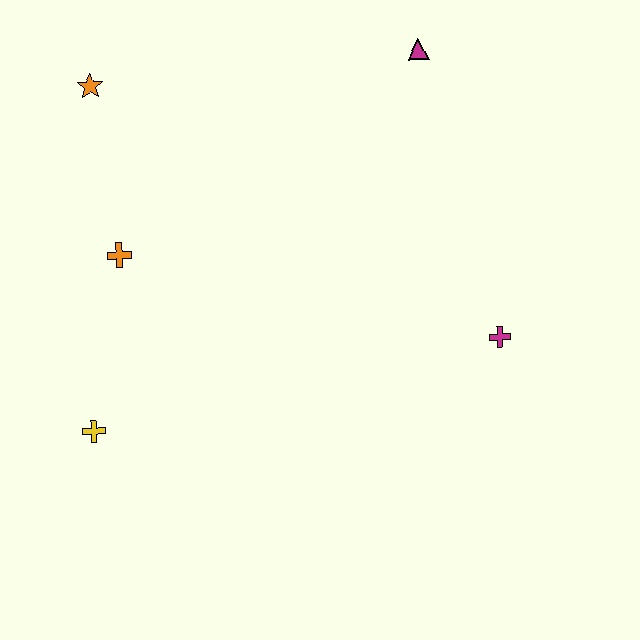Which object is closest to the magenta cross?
The magenta triangle is closest to the magenta cross.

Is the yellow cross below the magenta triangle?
Yes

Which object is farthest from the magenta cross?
The orange star is farthest from the magenta cross.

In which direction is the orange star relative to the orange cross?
The orange star is above the orange cross.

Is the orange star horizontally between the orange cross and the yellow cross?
Yes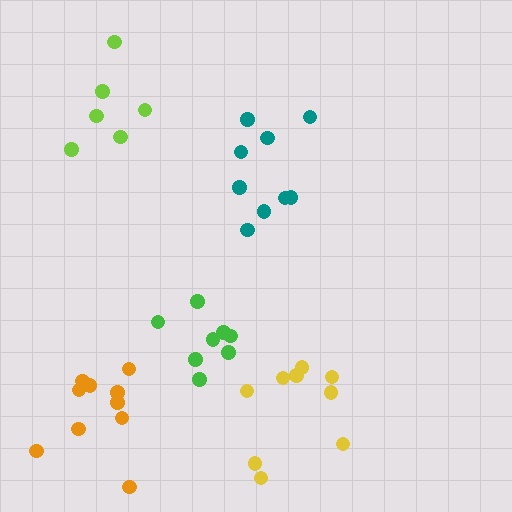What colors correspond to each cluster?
The clusters are colored: teal, lime, orange, yellow, green.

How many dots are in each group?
Group 1: 9 dots, Group 2: 6 dots, Group 3: 10 dots, Group 4: 9 dots, Group 5: 8 dots (42 total).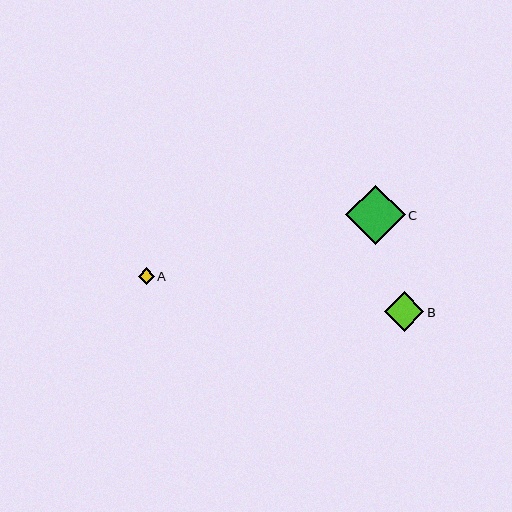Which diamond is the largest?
Diamond C is the largest with a size of approximately 60 pixels.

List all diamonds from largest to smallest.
From largest to smallest: C, B, A.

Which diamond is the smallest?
Diamond A is the smallest with a size of approximately 16 pixels.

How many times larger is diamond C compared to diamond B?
Diamond C is approximately 1.5 times the size of diamond B.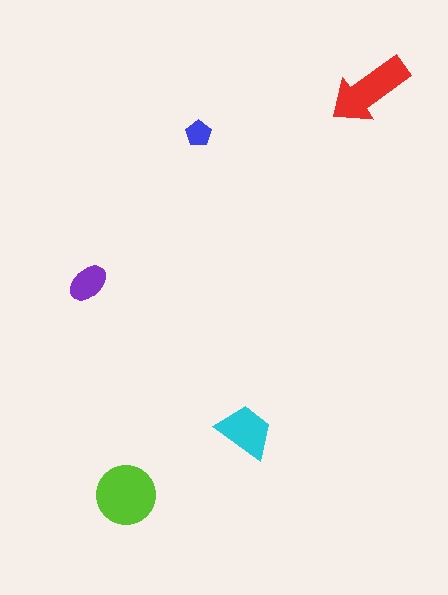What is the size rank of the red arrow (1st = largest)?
2nd.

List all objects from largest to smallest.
The lime circle, the red arrow, the cyan trapezoid, the purple ellipse, the blue pentagon.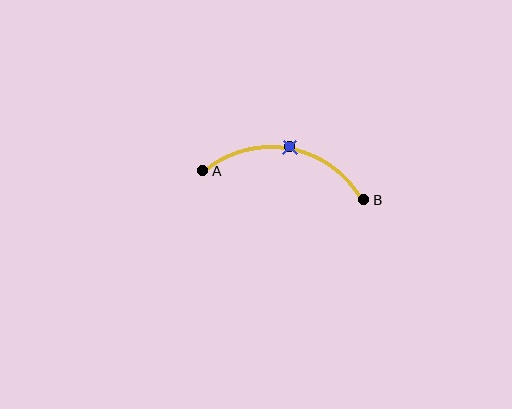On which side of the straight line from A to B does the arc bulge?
The arc bulges above the straight line connecting A and B.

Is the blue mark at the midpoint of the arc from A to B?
Yes. The blue mark lies on the arc at equal arc-length from both A and B — it is the arc midpoint.